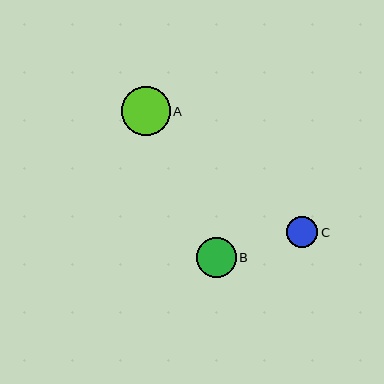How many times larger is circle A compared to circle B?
Circle A is approximately 1.2 times the size of circle B.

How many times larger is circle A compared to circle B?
Circle A is approximately 1.2 times the size of circle B.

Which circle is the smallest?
Circle C is the smallest with a size of approximately 31 pixels.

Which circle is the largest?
Circle A is the largest with a size of approximately 48 pixels.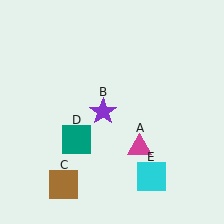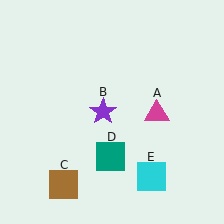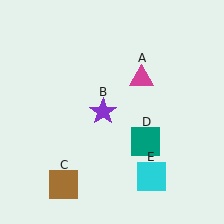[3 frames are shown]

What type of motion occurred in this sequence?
The magenta triangle (object A), teal square (object D) rotated counterclockwise around the center of the scene.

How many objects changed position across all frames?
2 objects changed position: magenta triangle (object A), teal square (object D).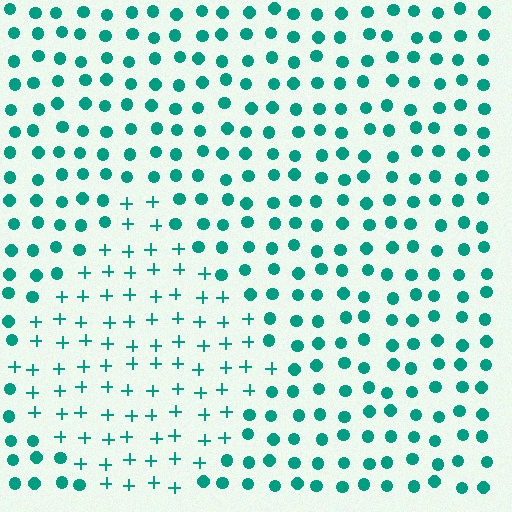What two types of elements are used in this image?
The image uses plus signs inside the diamond region and circles outside it.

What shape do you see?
I see a diamond.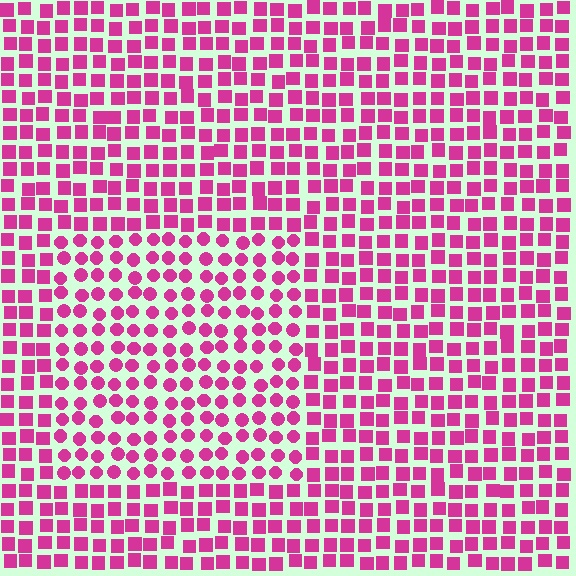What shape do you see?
I see a rectangle.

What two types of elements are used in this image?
The image uses circles inside the rectangle region and squares outside it.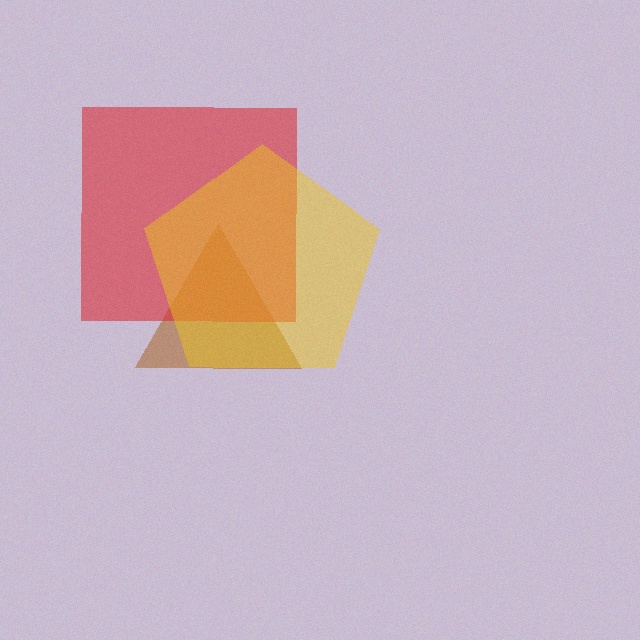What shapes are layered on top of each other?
The layered shapes are: a brown triangle, a red square, a yellow pentagon.